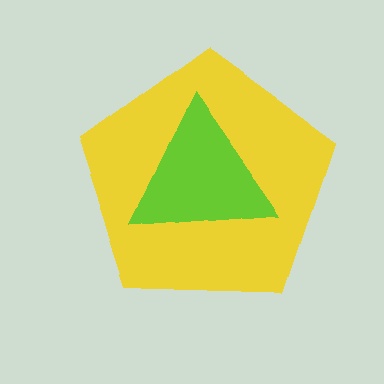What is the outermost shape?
The yellow pentagon.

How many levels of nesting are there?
2.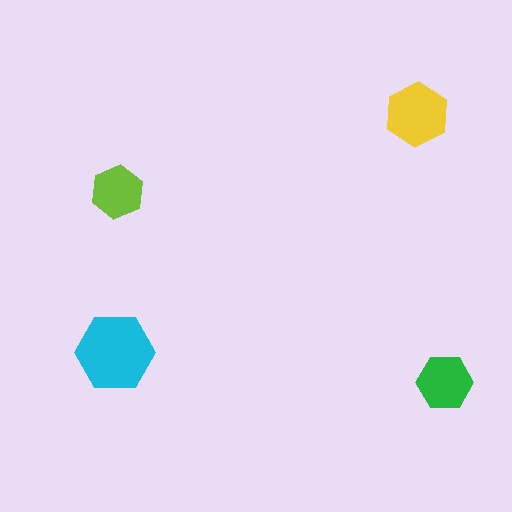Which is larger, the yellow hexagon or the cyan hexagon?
The cyan one.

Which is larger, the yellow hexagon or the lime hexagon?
The yellow one.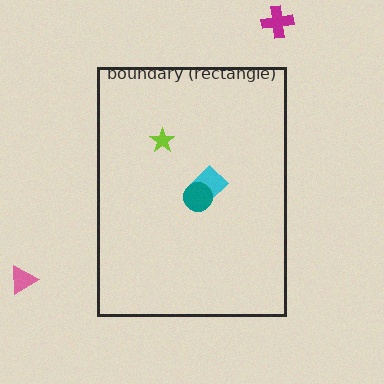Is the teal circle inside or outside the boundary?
Inside.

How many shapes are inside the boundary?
3 inside, 2 outside.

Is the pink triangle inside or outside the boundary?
Outside.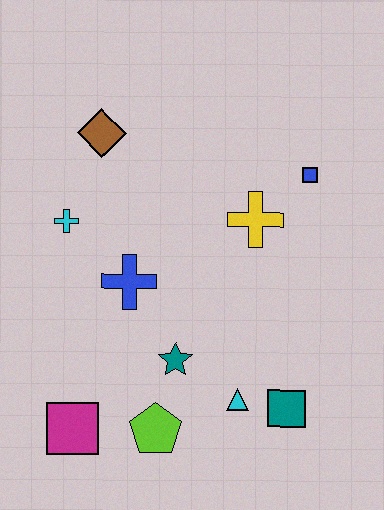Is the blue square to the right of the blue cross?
Yes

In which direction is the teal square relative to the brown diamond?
The teal square is below the brown diamond.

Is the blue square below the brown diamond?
Yes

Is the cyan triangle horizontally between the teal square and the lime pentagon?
Yes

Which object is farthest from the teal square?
The brown diamond is farthest from the teal square.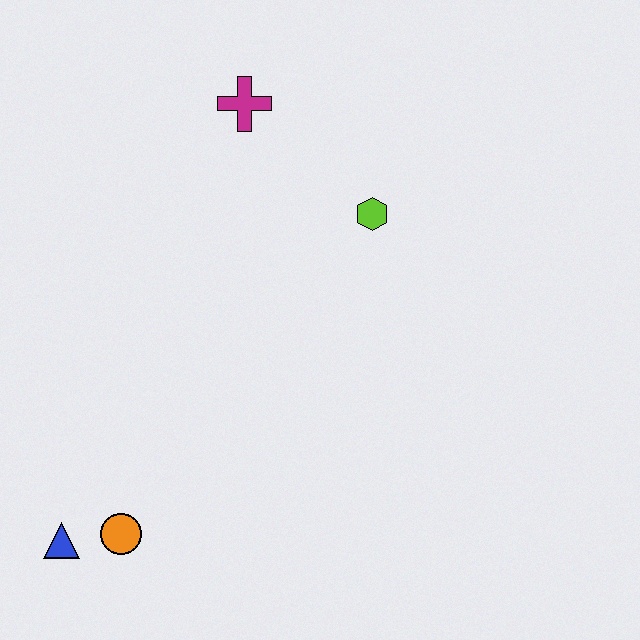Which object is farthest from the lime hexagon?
The blue triangle is farthest from the lime hexagon.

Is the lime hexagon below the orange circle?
No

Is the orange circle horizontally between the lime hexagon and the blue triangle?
Yes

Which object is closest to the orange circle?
The blue triangle is closest to the orange circle.